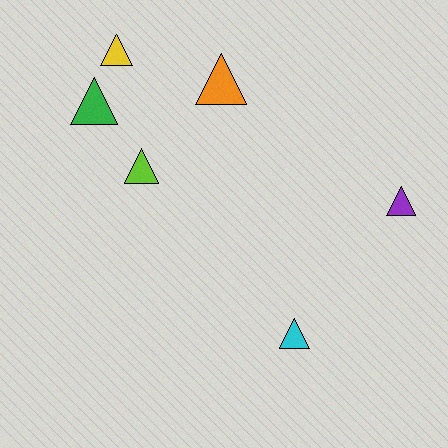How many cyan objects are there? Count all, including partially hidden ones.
There is 1 cyan object.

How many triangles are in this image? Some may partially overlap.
There are 6 triangles.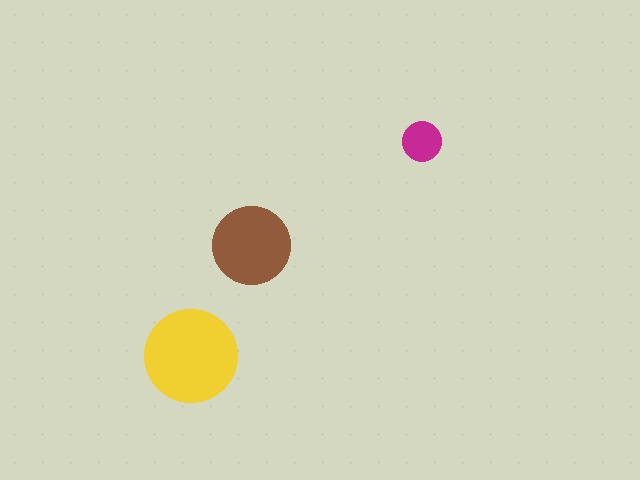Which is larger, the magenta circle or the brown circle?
The brown one.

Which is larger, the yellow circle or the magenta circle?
The yellow one.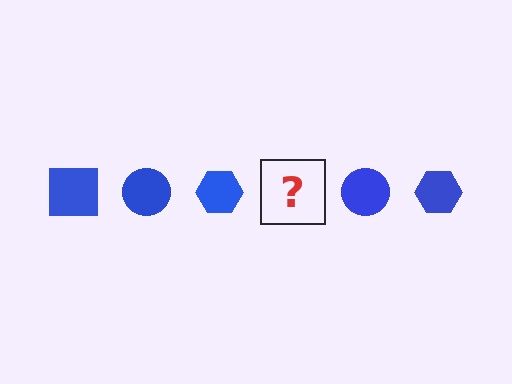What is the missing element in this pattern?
The missing element is a blue square.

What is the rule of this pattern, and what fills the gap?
The rule is that the pattern cycles through square, circle, hexagon shapes in blue. The gap should be filled with a blue square.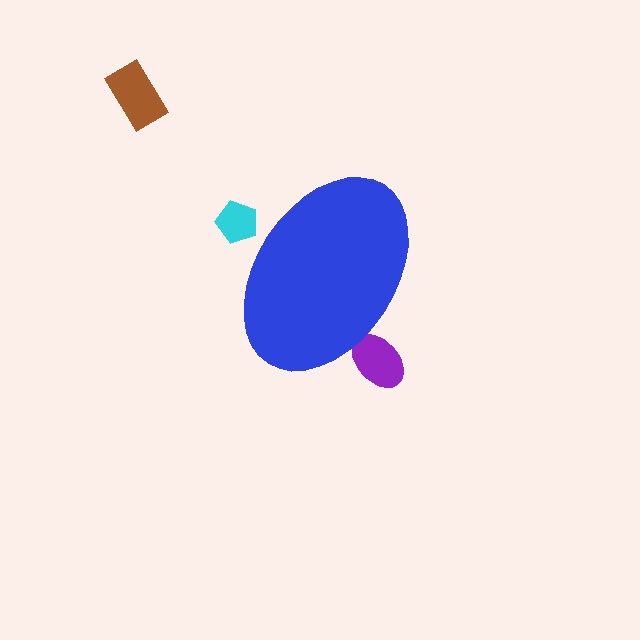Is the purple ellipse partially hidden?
Yes, the purple ellipse is partially hidden behind the blue ellipse.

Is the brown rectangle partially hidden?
No, the brown rectangle is fully visible.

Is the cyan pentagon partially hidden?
Yes, the cyan pentagon is partially hidden behind the blue ellipse.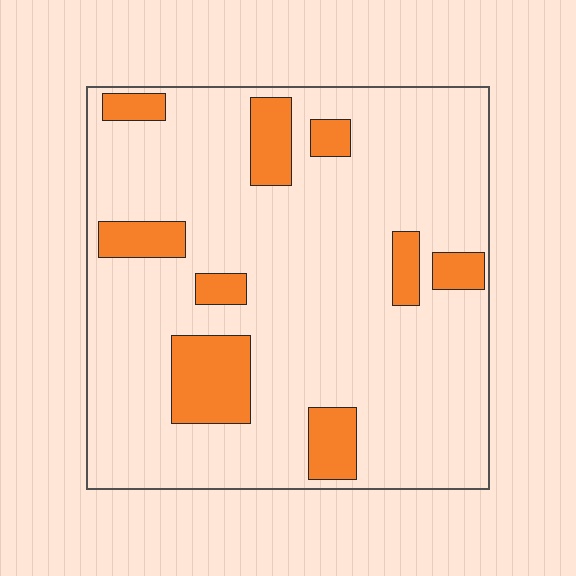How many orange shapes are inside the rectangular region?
9.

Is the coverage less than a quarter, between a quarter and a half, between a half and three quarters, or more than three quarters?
Less than a quarter.